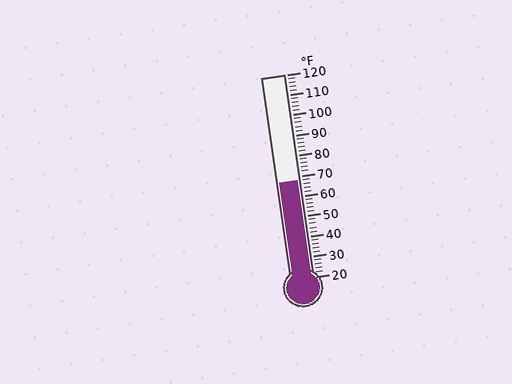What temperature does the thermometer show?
The thermometer shows approximately 68°F.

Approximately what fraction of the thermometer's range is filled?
The thermometer is filled to approximately 50% of its range.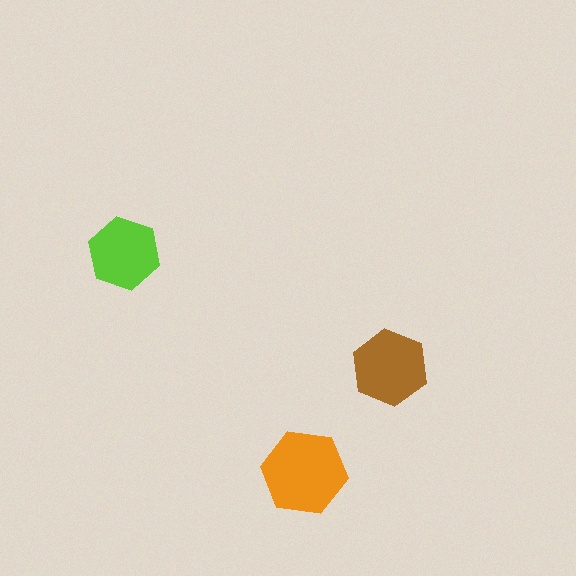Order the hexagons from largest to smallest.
the orange one, the brown one, the lime one.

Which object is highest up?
The lime hexagon is topmost.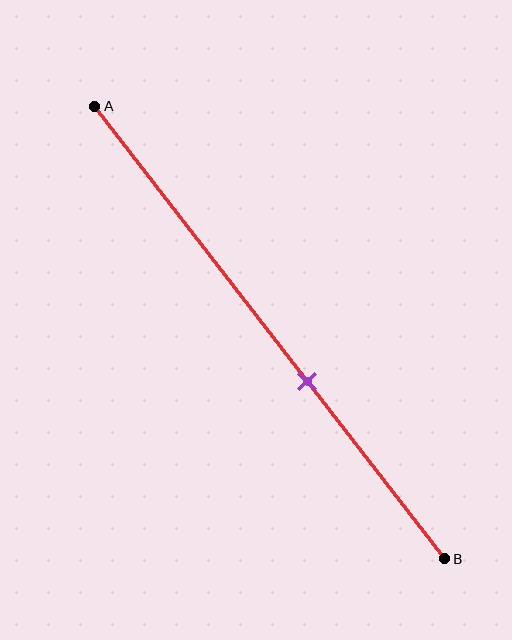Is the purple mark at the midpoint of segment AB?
No, the mark is at about 60% from A, not at the 50% midpoint.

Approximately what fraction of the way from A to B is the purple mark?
The purple mark is approximately 60% of the way from A to B.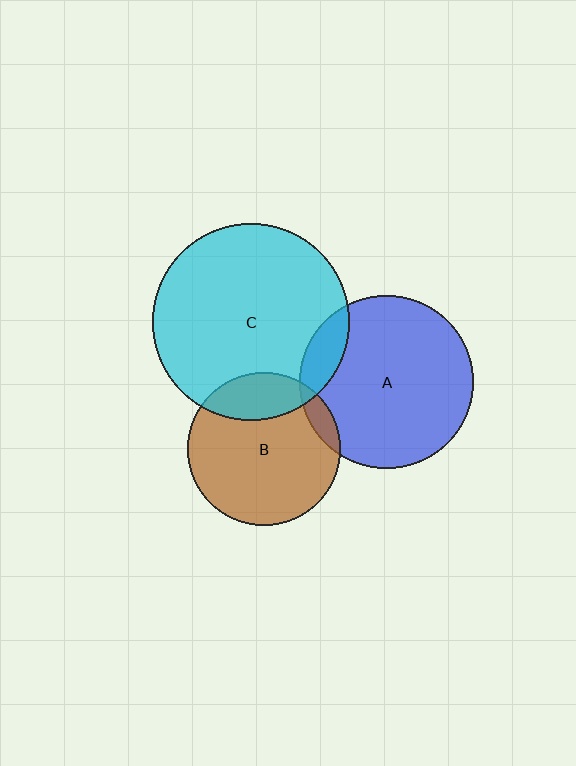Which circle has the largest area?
Circle C (cyan).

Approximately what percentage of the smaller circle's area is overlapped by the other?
Approximately 5%.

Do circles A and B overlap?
Yes.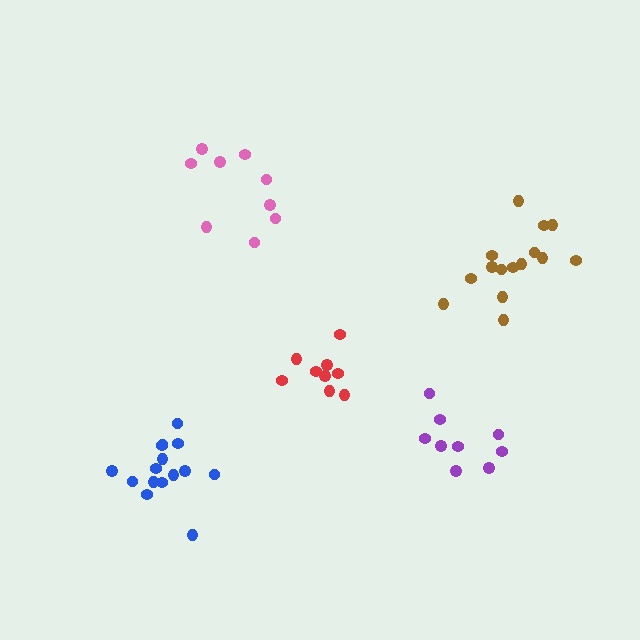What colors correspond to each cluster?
The clusters are colored: red, pink, purple, brown, blue.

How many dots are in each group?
Group 1: 9 dots, Group 2: 9 dots, Group 3: 9 dots, Group 4: 15 dots, Group 5: 15 dots (57 total).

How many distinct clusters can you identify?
There are 5 distinct clusters.